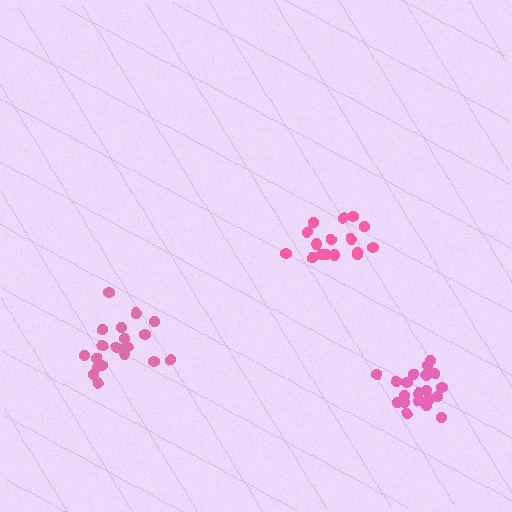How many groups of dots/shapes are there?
There are 3 groups.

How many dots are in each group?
Group 1: 16 dots, Group 2: 20 dots, Group 3: 19 dots (55 total).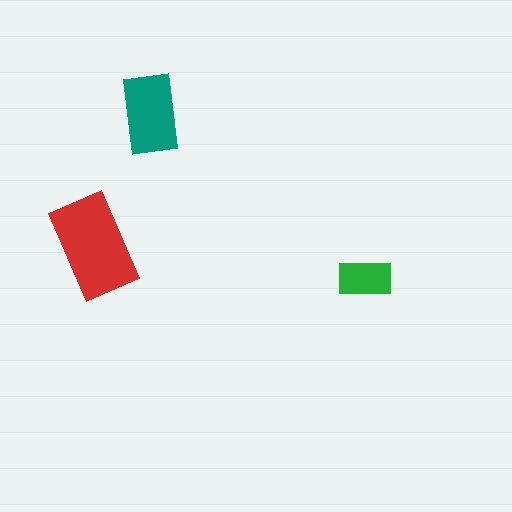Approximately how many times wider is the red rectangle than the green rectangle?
About 2 times wider.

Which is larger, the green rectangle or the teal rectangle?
The teal one.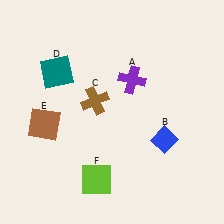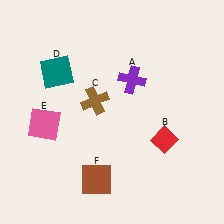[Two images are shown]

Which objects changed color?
B changed from blue to red. E changed from brown to pink. F changed from lime to brown.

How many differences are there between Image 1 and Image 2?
There are 3 differences between the two images.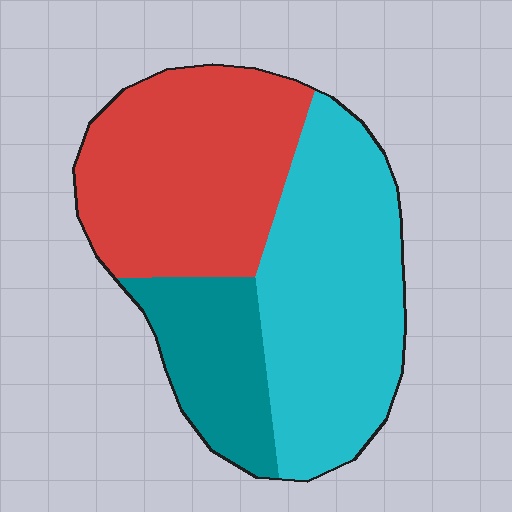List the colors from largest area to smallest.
From largest to smallest: cyan, red, teal.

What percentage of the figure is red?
Red takes up about two fifths (2/5) of the figure.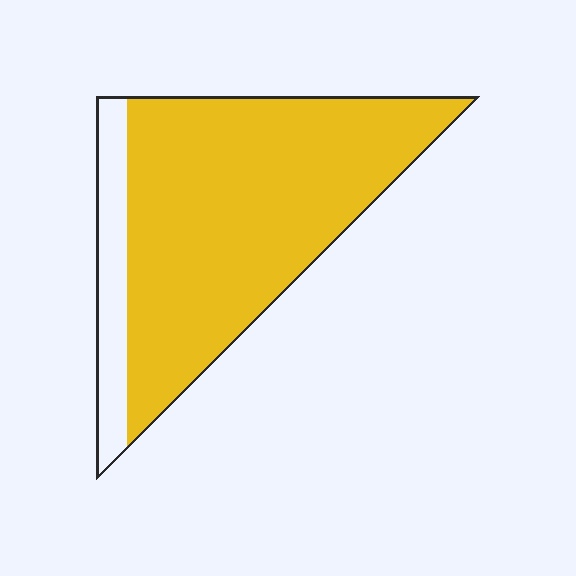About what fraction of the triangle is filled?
About five sixths (5/6).